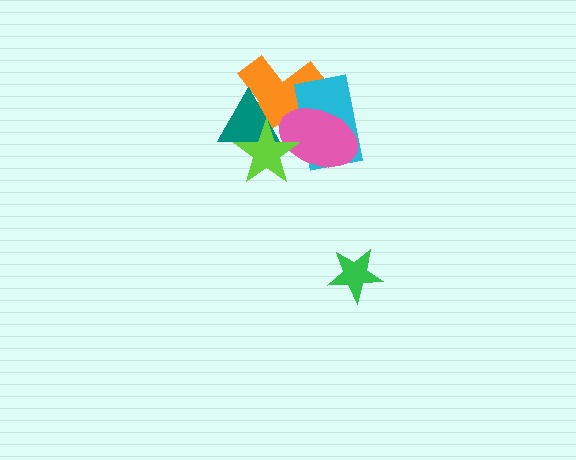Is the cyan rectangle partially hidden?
Yes, it is partially covered by another shape.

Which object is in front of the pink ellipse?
The lime star is in front of the pink ellipse.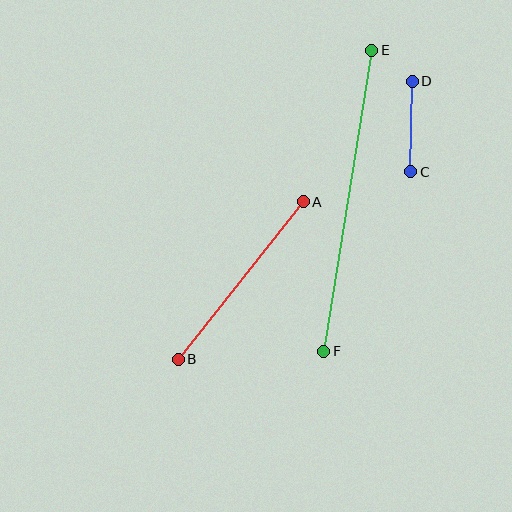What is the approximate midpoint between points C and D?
The midpoint is at approximately (412, 126) pixels.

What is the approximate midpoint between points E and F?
The midpoint is at approximately (348, 201) pixels.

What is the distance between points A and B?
The distance is approximately 201 pixels.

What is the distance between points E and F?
The distance is approximately 305 pixels.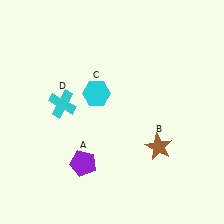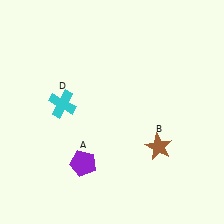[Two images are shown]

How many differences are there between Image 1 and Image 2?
There is 1 difference between the two images.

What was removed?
The cyan hexagon (C) was removed in Image 2.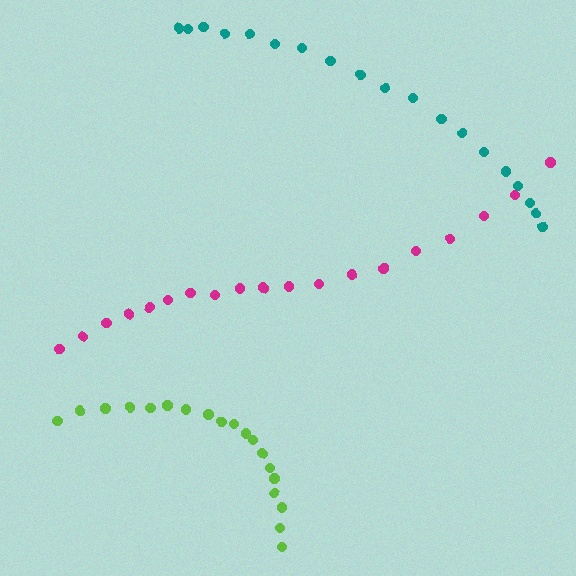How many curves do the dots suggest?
There are 3 distinct paths.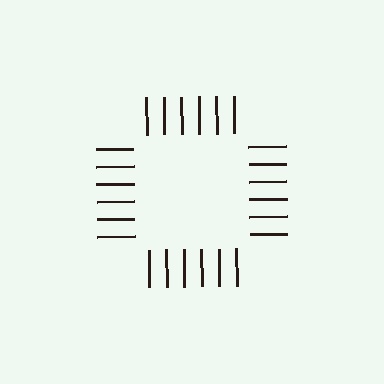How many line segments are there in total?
24 — 6 along each of the 4 edges.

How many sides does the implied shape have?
4 sides — the line-ends trace a square.